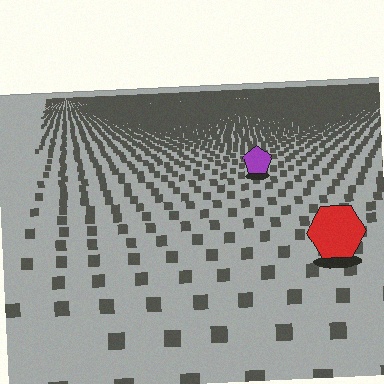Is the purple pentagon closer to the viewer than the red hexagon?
No. The red hexagon is closer — you can tell from the texture gradient: the ground texture is coarser near it.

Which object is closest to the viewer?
The red hexagon is closest. The texture marks near it are larger and more spread out.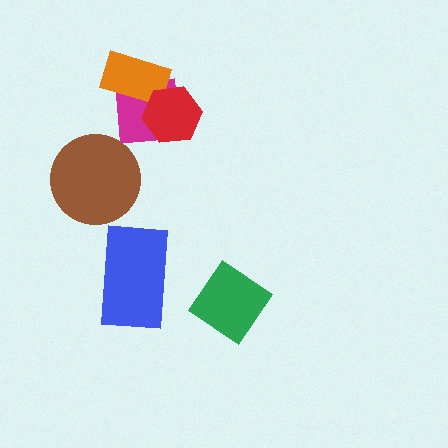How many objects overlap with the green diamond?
0 objects overlap with the green diamond.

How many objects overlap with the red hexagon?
2 objects overlap with the red hexagon.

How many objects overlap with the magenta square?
2 objects overlap with the magenta square.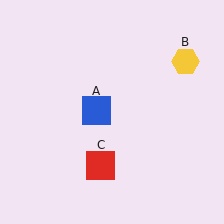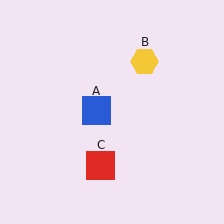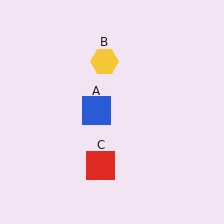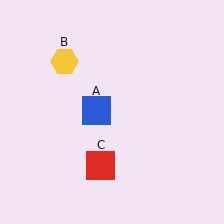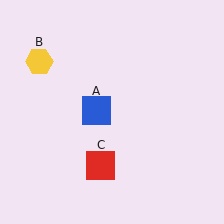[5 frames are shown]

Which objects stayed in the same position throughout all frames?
Blue square (object A) and red square (object C) remained stationary.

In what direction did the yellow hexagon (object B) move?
The yellow hexagon (object B) moved left.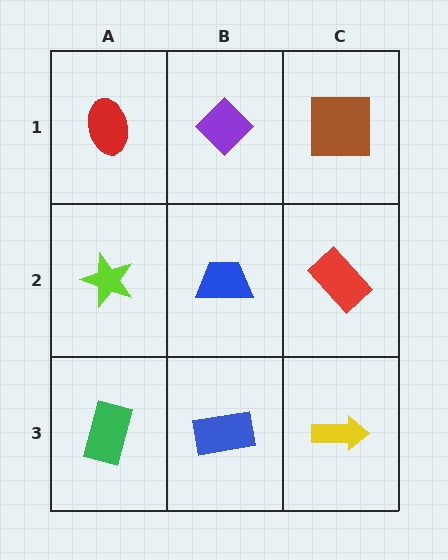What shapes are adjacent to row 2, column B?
A purple diamond (row 1, column B), a blue rectangle (row 3, column B), a lime star (row 2, column A), a red rectangle (row 2, column C).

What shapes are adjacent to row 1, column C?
A red rectangle (row 2, column C), a purple diamond (row 1, column B).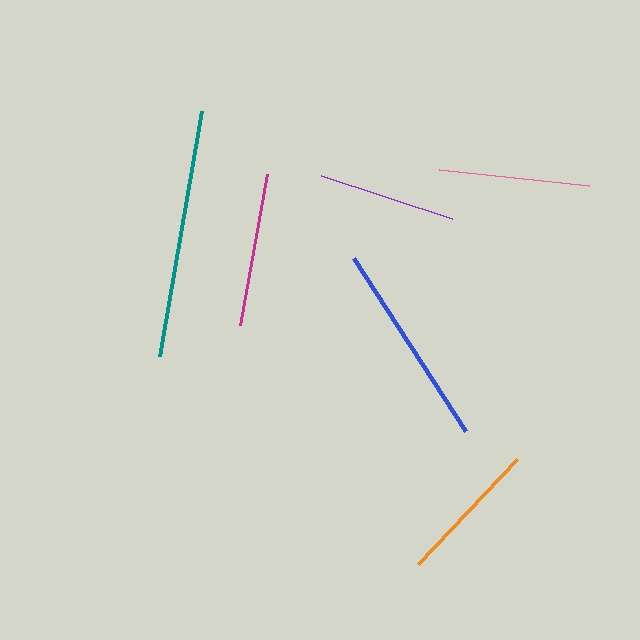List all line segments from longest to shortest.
From longest to shortest: teal, blue, magenta, pink, orange, purple.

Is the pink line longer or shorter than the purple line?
The pink line is longer than the purple line.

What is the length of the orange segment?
The orange segment is approximately 144 pixels long.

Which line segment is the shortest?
The purple line is the shortest at approximately 137 pixels.